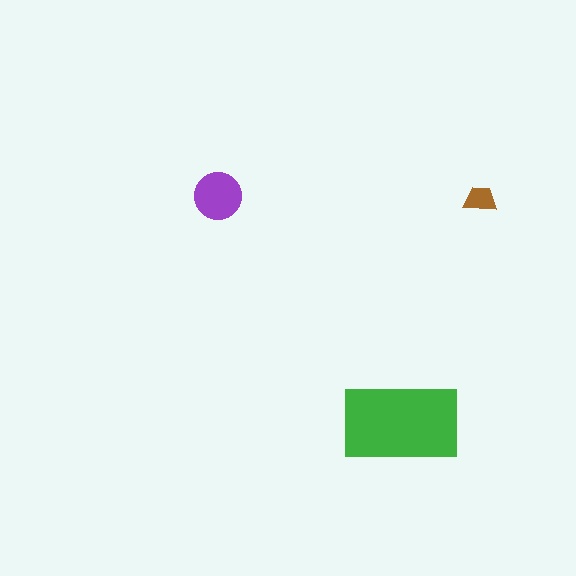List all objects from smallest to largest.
The brown trapezoid, the purple circle, the green rectangle.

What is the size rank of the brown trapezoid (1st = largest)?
3rd.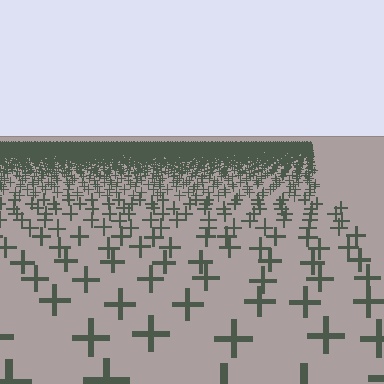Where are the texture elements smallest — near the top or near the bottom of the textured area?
Near the top.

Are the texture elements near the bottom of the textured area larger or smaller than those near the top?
Larger. Near the bottom, elements are closer to the viewer and appear at a bigger on-screen size.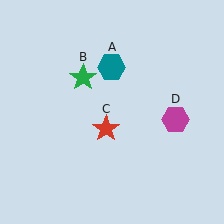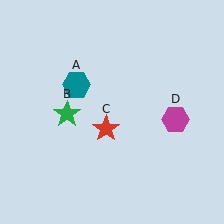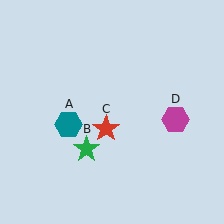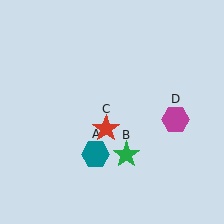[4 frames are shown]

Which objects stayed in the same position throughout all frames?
Red star (object C) and magenta hexagon (object D) remained stationary.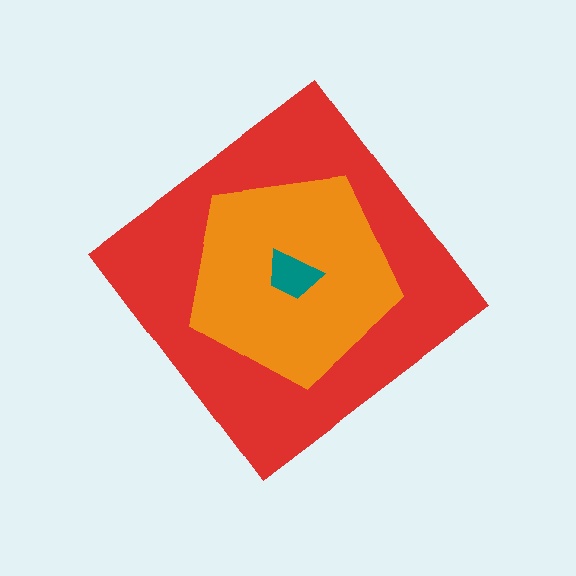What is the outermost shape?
The red diamond.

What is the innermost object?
The teal trapezoid.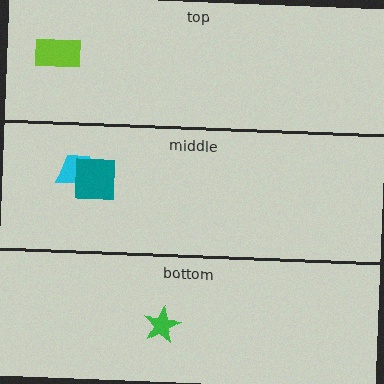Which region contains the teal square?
The middle region.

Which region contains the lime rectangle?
The top region.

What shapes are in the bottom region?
The green star.